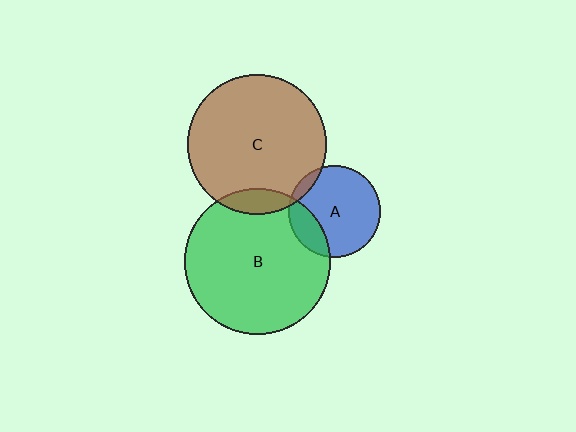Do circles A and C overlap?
Yes.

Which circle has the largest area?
Circle B (green).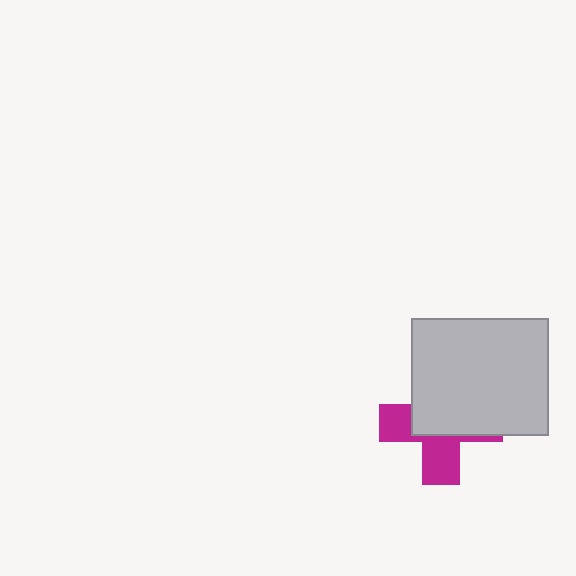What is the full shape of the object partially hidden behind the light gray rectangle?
The partially hidden object is a magenta cross.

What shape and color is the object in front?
The object in front is a light gray rectangle.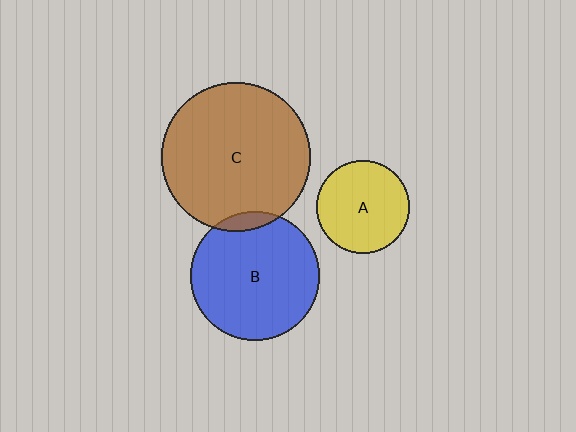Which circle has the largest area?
Circle C (brown).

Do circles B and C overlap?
Yes.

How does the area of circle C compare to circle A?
Approximately 2.6 times.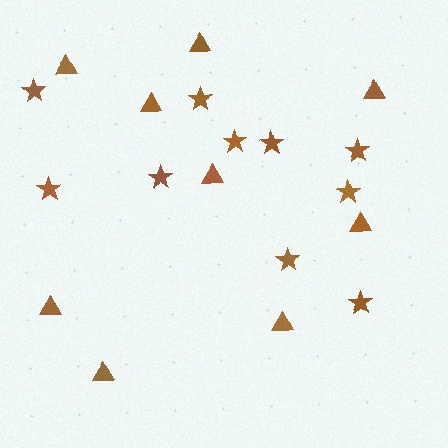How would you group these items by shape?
There are 2 groups: one group of triangles (9) and one group of stars (10).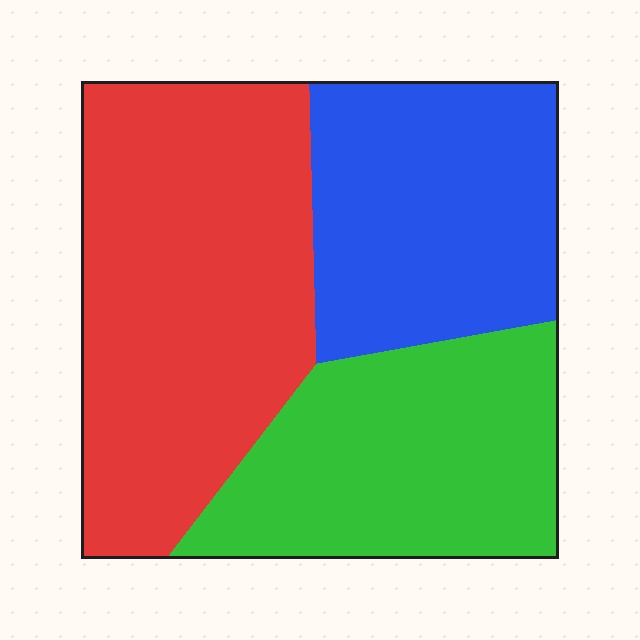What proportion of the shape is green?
Green covers about 30% of the shape.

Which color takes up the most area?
Red, at roughly 40%.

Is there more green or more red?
Red.